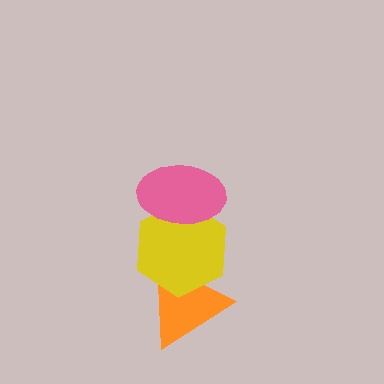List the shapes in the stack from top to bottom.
From top to bottom: the pink ellipse, the yellow hexagon, the orange triangle.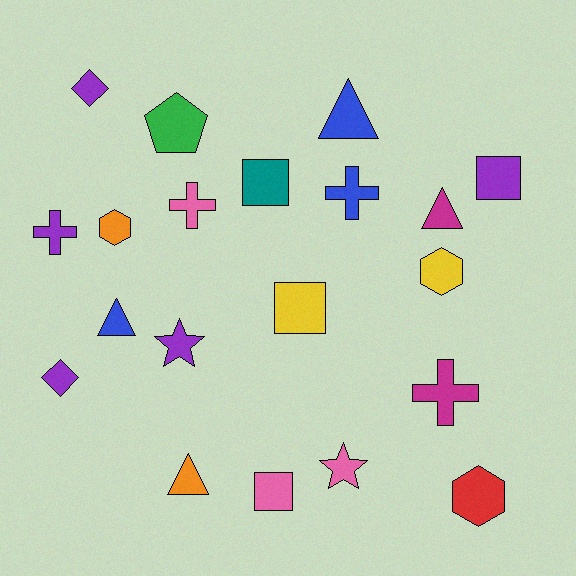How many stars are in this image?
There are 2 stars.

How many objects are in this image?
There are 20 objects.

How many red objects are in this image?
There is 1 red object.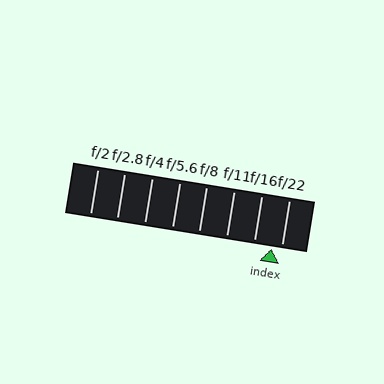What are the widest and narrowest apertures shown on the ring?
The widest aperture shown is f/2 and the narrowest is f/22.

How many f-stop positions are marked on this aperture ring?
There are 8 f-stop positions marked.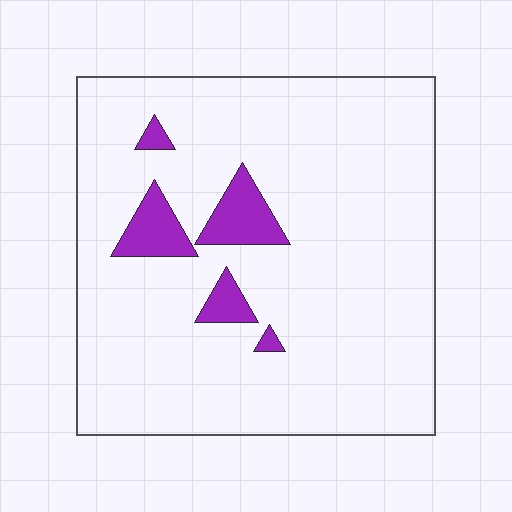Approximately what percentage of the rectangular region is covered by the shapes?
Approximately 10%.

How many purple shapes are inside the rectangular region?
5.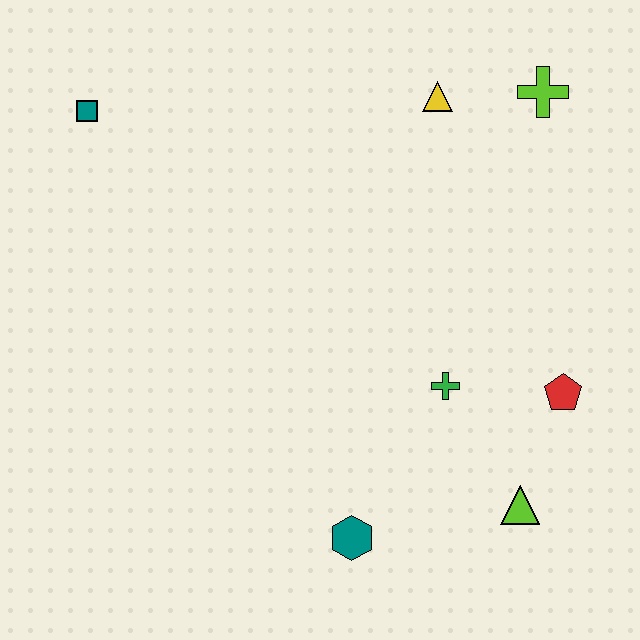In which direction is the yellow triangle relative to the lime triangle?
The yellow triangle is above the lime triangle.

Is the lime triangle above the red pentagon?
No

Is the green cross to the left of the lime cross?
Yes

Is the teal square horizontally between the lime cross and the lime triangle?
No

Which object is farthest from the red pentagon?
The teal square is farthest from the red pentagon.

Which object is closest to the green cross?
The red pentagon is closest to the green cross.